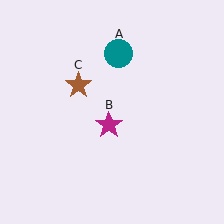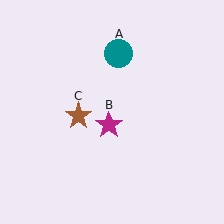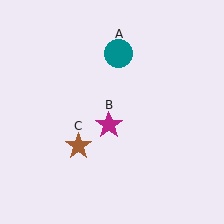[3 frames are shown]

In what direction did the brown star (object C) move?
The brown star (object C) moved down.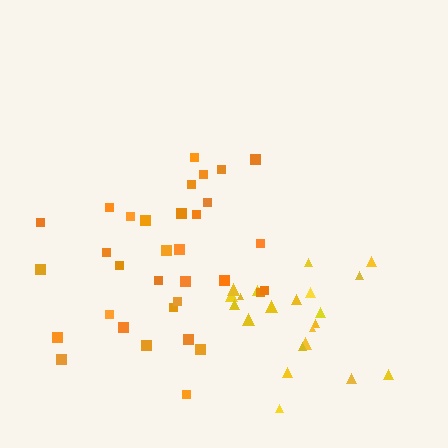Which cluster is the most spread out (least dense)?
Yellow.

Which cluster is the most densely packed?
Orange.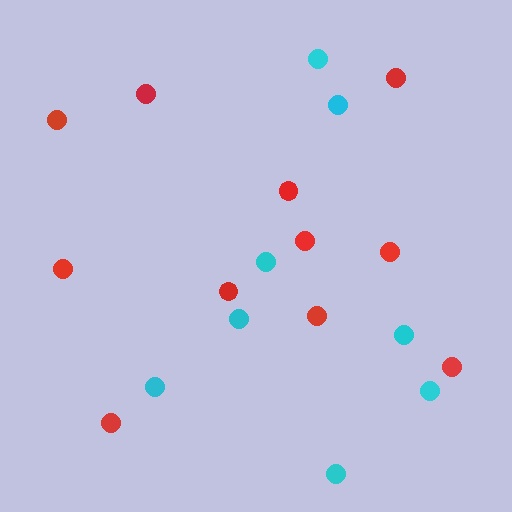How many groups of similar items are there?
There are 2 groups: one group of red circles (11) and one group of cyan circles (8).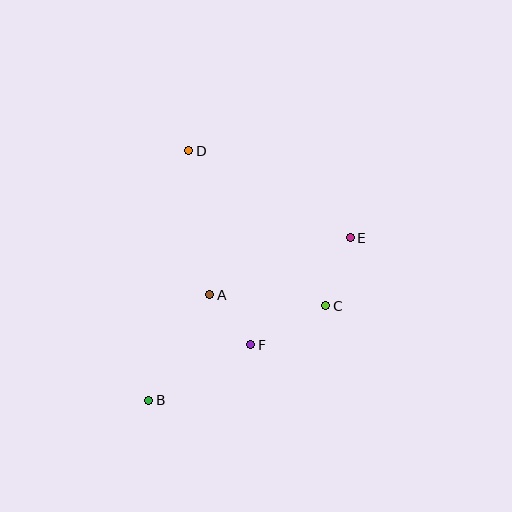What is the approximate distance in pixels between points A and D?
The distance between A and D is approximately 145 pixels.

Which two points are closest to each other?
Points A and F are closest to each other.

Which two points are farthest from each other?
Points B and E are farthest from each other.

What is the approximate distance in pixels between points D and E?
The distance between D and E is approximately 183 pixels.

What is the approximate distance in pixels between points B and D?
The distance between B and D is approximately 253 pixels.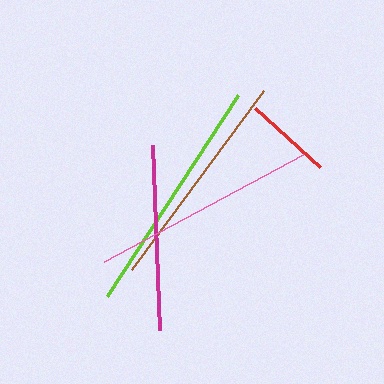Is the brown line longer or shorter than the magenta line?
The brown line is longer than the magenta line.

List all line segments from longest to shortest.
From longest to shortest: lime, pink, brown, magenta, red.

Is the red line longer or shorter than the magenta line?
The magenta line is longer than the red line.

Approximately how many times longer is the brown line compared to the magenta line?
The brown line is approximately 1.2 times the length of the magenta line.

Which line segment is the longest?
The lime line is the longest at approximately 240 pixels.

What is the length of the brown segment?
The brown segment is approximately 223 pixels long.